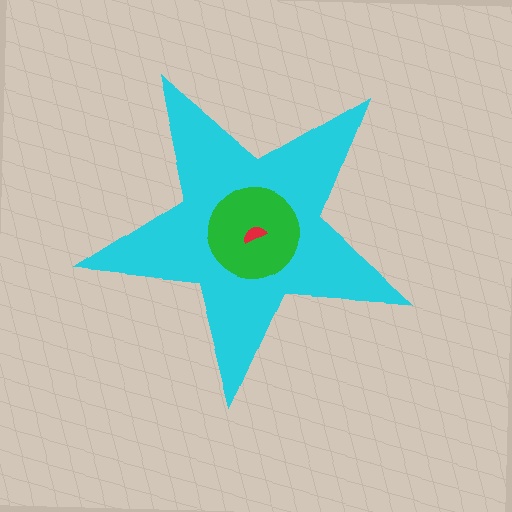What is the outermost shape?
The cyan star.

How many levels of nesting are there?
3.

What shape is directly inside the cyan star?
The green circle.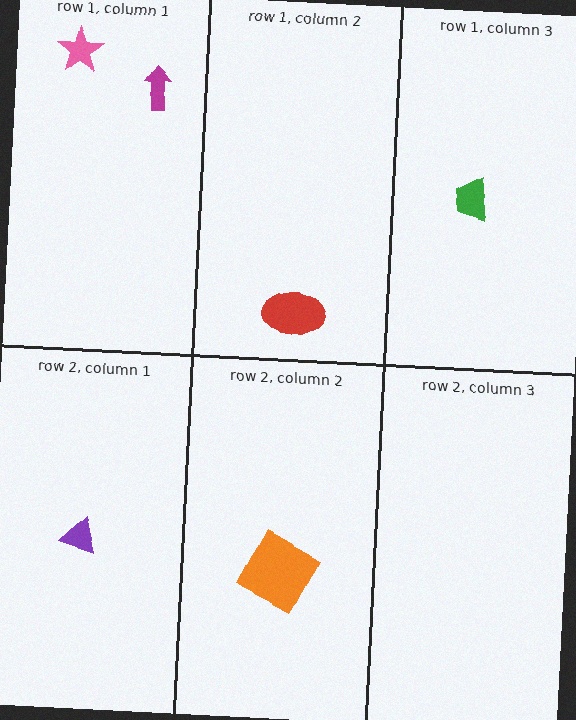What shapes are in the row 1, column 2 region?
The red ellipse.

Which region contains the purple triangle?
The row 2, column 1 region.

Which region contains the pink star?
The row 1, column 1 region.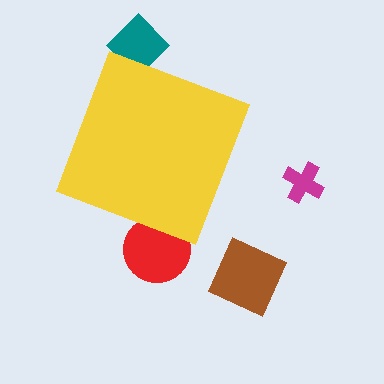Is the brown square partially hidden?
No, the brown square is fully visible.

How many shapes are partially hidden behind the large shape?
2 shapes are partially hidden.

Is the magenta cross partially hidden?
No, the magenta cross is fully visible.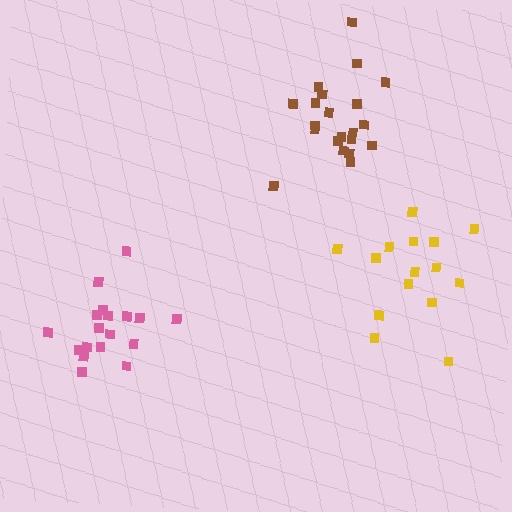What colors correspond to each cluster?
The clusters are colored: brown, yellow, pink.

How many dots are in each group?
Group 1: 21 dots, Group 2: 15 dots, Group 3: 18 dots (54 total).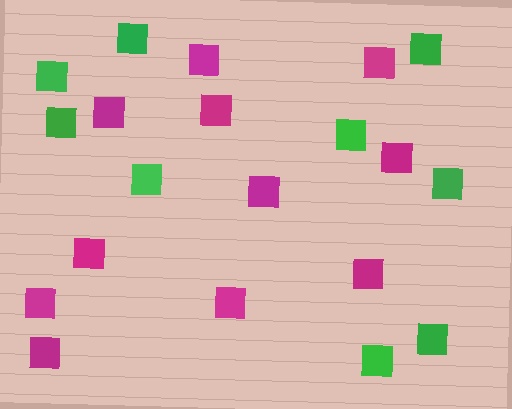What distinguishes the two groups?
There are 2 groups: one group of green squares (9) and one group of magenta squares (11).